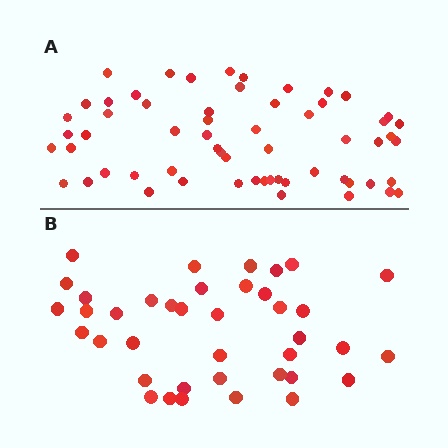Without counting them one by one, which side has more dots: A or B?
Region A (the top region) has more dots.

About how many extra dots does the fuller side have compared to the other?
Region A has approximately 20 more dots than region B.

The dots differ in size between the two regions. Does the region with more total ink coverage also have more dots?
No. Region B has more total ink coverage because its dots are larger, but region A actually contains more individual dots. Total area can be misleading — the number of items is what matters here.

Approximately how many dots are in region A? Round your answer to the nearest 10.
About 60 dots.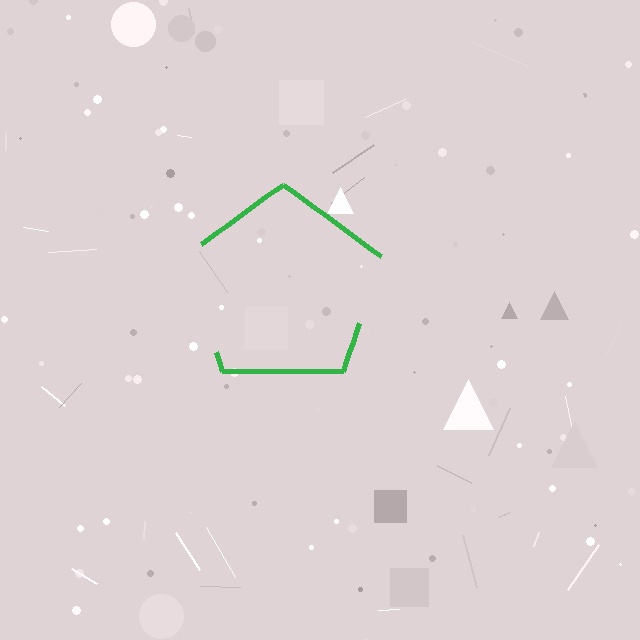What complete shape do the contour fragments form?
The contour fragments form a pentagon.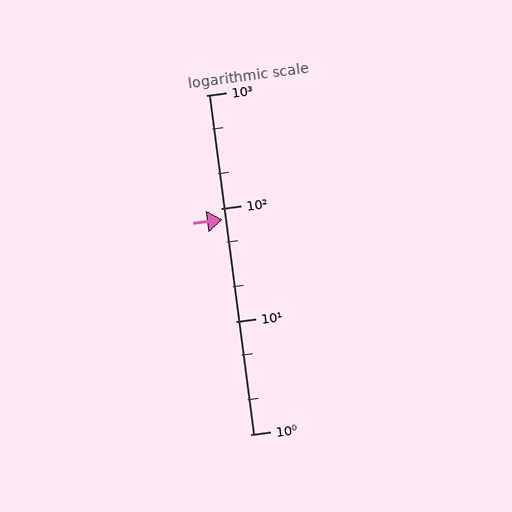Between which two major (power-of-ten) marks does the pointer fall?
The pointer is between 10 and 100.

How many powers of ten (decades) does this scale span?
The scale spans 3 decades, from 1 to 1000.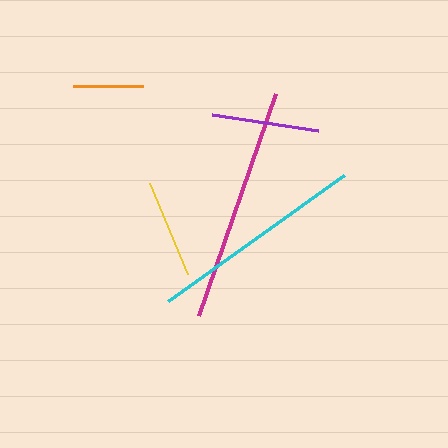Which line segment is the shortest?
The orange line is the shortest at approximately 70 pixels.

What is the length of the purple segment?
The purple segment is approximately 107 pixels long.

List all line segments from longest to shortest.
From longest to shortest: magenta, cyan, purple, yellow, orange.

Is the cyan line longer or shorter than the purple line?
The cyan line is longer than the purple line.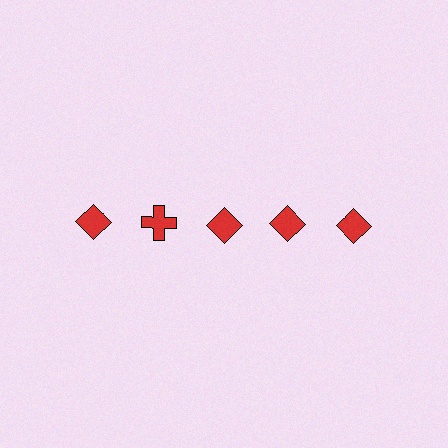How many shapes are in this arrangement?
There are 5 shapes arranged in a grid pattern.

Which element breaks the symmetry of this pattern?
The red cross in the top row, second from left column breaks the symmetry. All other shapes are red diamonds.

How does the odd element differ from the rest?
It has a different shape: cross instead of diamond.